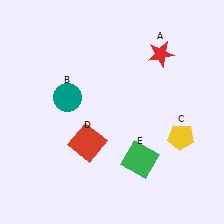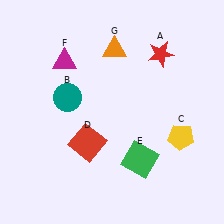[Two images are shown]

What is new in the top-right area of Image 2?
An orange triangle (G) was added in the top-right area of Image 2.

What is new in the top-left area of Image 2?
A magenta triangle (F) was added in the top-left area of Image 2.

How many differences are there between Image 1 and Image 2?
There are 2 differences between the two images.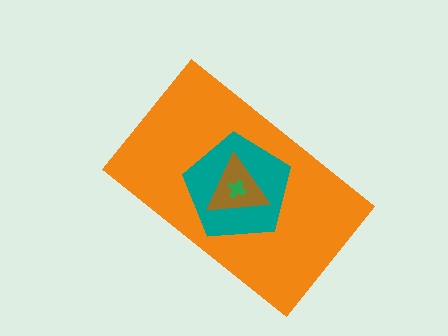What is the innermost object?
The green cross.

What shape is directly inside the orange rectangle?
The teal pentagon.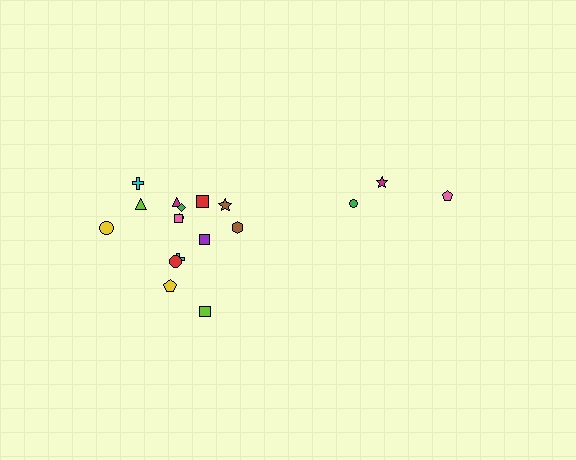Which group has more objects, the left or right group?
The left group.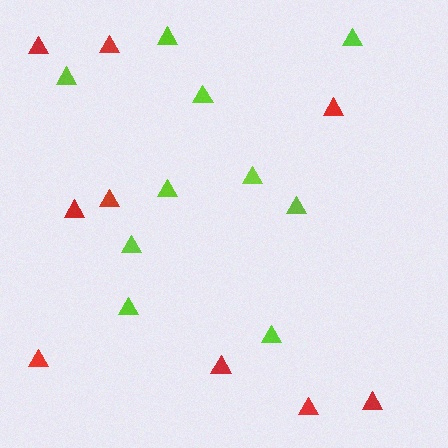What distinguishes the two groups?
There are 2 groups: one group of red triangles (9) and one group of lime triangles (10).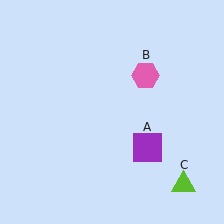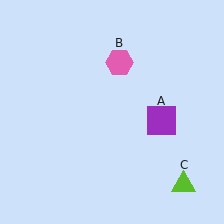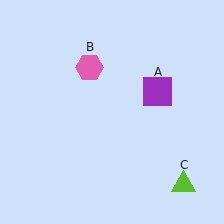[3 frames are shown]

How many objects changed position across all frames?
2 objects changed position: purple square (object A), pink hexagon (object B).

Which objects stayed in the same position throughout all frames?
Lime triangle (object C) remained stationary.